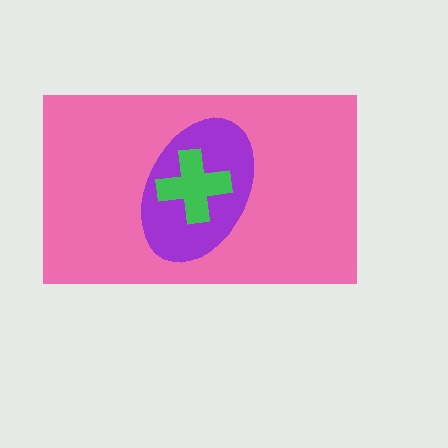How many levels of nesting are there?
3.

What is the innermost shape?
The green cross.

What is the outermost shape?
The pink rectangle.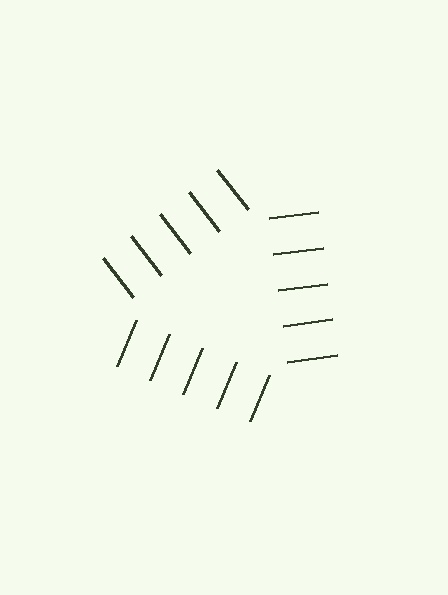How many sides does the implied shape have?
3 sides — the line-ends trace a triangle.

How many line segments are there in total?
15 — 5 along each of the 3 edges.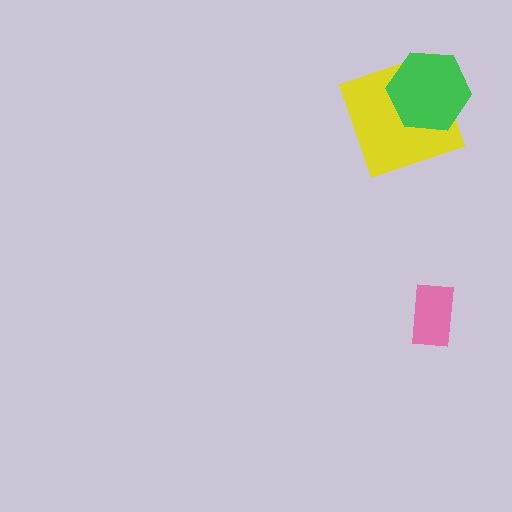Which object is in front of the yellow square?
The green hexagon is in front of the yellow square.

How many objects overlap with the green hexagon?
1 object overlaps with the green hexagon.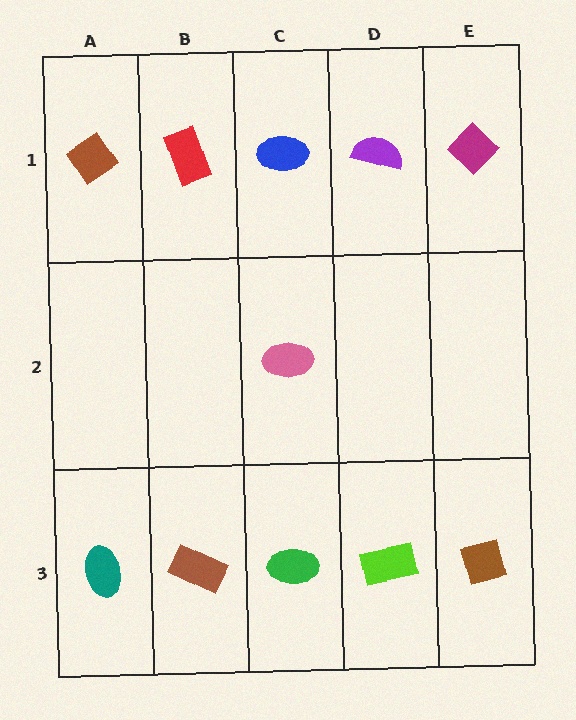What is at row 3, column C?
A green ellipse.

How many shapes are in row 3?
5 shapes.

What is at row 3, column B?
A brown rectangle.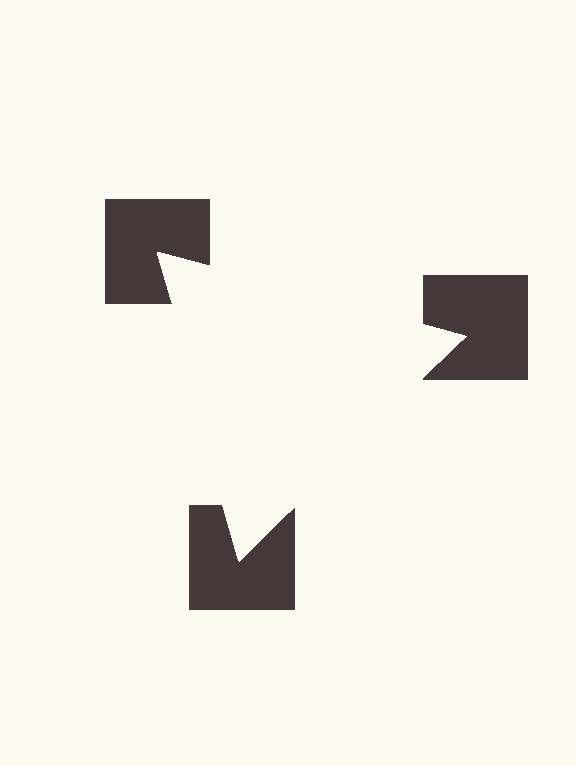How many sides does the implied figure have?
3 sides.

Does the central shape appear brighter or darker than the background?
It typically appears slightly brighter than the background, even though no actual brightness change is drawn.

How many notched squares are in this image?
There are 3 — one at each vertex of the illusory triangle.